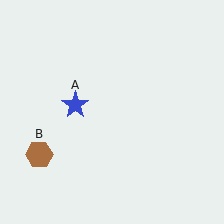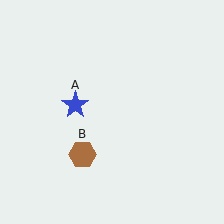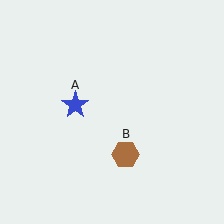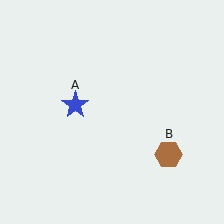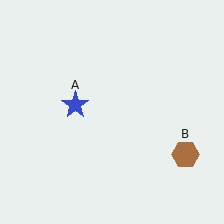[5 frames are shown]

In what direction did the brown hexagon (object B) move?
The brown hexagon (object B) moved right.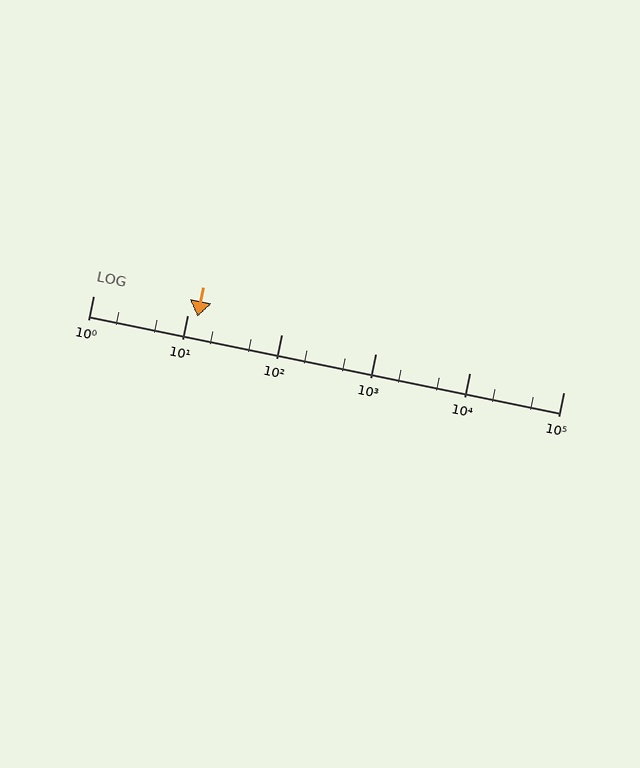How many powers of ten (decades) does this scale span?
The scale spans 5 decades, from 1 to 100000.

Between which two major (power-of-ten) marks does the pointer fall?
The pointer is between 10 and 100.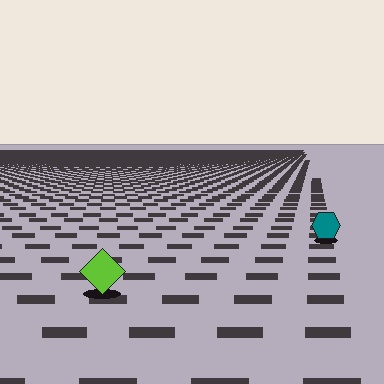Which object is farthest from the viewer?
The teal hexagon is farthest from the viewer. It appears smaller and the ground texture around it is denser.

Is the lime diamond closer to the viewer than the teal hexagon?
Yes. The lime diamond is closer — you can tell from the texture gradient: the ground texture is coarser near it.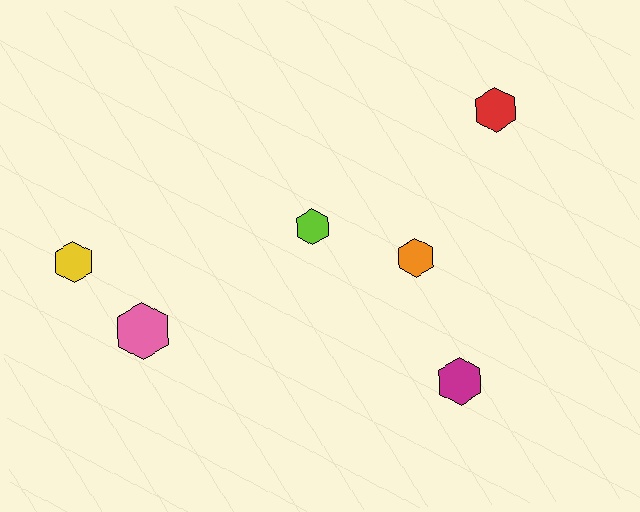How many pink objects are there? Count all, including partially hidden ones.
There is 1 pink object.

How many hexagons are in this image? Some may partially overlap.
There are 6 hexagons.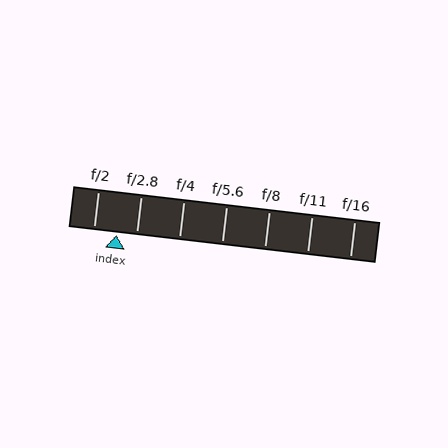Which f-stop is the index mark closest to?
The index mark is closest to f/2.8.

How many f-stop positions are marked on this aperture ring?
There are 7 f-stop positions marked.